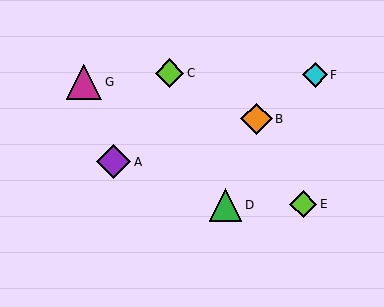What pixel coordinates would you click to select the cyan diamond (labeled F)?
Click at (315, 75) to select the cyan diamond F.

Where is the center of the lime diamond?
The center of the lime diamond is at (303, 204).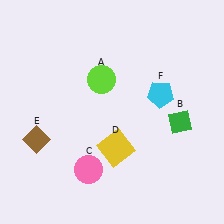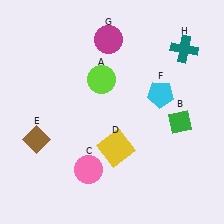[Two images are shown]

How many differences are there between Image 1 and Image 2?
There are 2 differences between the two images.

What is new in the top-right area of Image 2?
A teal cross (H) was added in the top-right area of Image 2.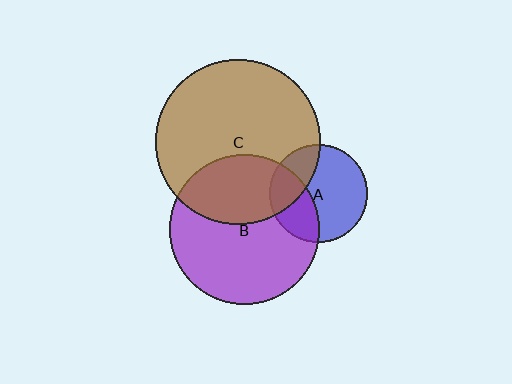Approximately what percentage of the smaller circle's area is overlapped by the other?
Approximately 30%.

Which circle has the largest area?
Circle C (brown).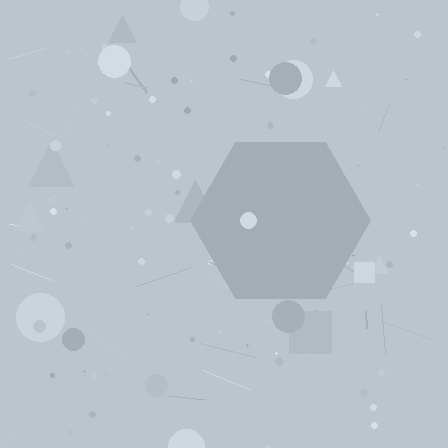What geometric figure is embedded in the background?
A hexagon is embedded in the background.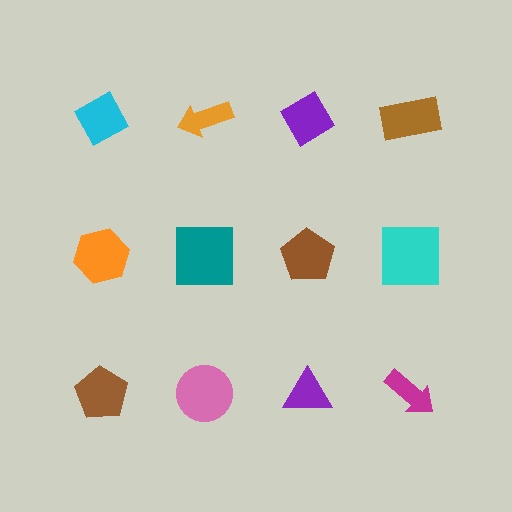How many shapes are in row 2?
4 shapes.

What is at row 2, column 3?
A brown pentagon.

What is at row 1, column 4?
A brown rectangle.